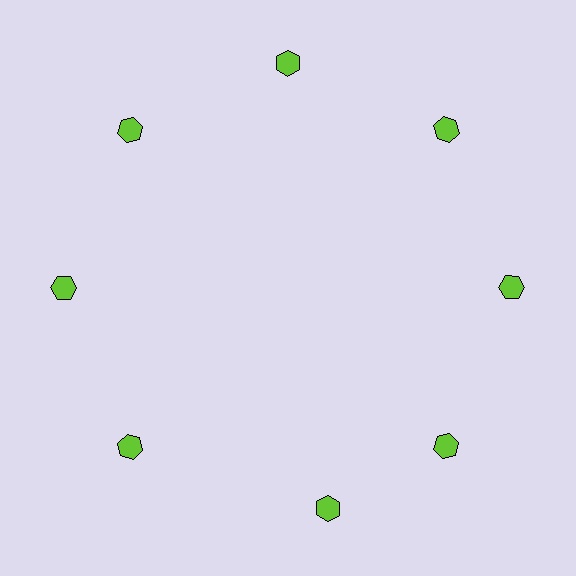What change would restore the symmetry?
The symmetry would be restored by rotating it back into even spacing with its neighbors so that all 8 hexagons sit at equal angles and equal distance from the center.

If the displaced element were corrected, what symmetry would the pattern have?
It would have 8-fold rotational symmetry — the pattern would map onto itself every 45 degrees.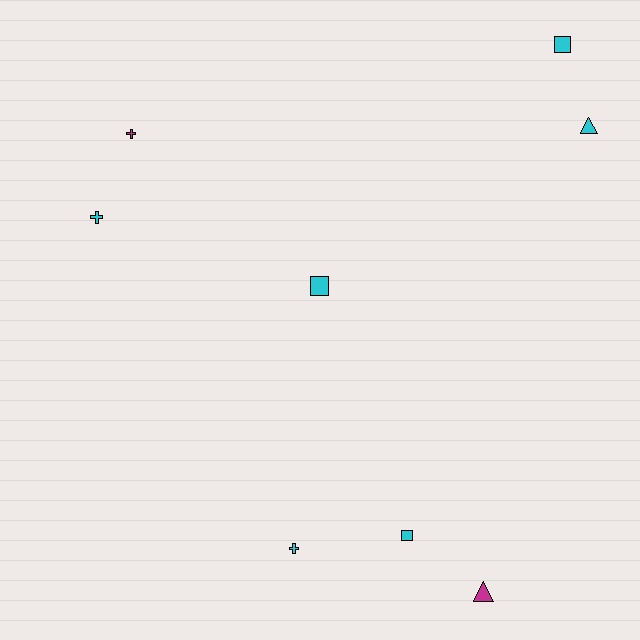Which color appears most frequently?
Cyan, with 6 objects.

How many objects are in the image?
There are 8 objects.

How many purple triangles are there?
There are no purple triangles.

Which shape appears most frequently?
Cross, with 3 objects.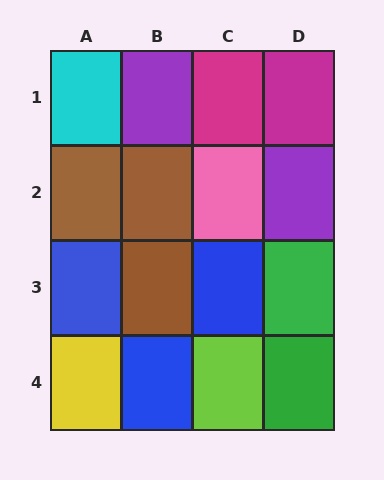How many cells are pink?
1 cell is pink.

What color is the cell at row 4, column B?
Blue.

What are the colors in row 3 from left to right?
Blue, brown, blue, green.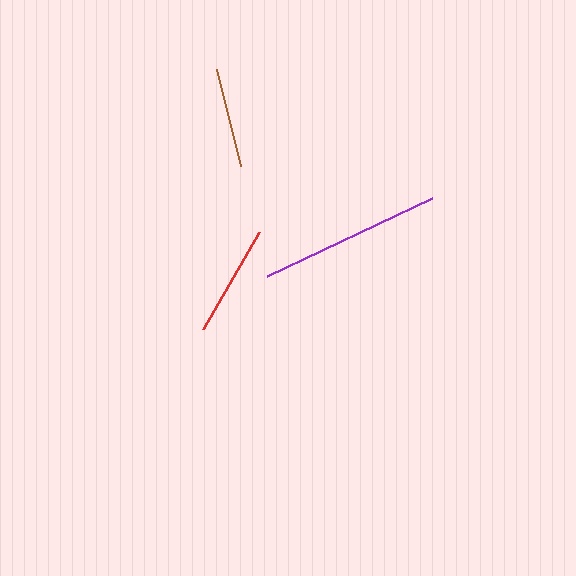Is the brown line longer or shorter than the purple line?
The purple line is longer than the brown line.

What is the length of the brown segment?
The brown segment is approximately 99 pixels long.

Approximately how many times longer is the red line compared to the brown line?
The red line is approximately 1.1 times the length of the brown line.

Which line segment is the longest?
The purple line is the longest at approximately 182 pixels.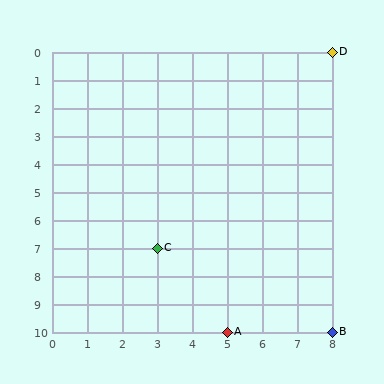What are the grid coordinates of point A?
Point A is at grid coordinates (5, 10).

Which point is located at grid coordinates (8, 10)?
Point B is at (8, 10).